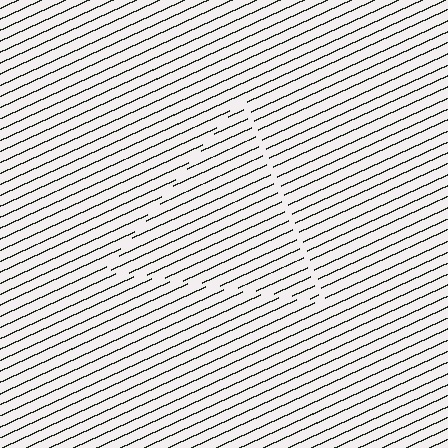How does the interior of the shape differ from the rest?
The interior of the shape contains the same grating, shifted by half a period — the contour is defined by the phase discontinuity where line-ends from the inner and outer gratings abut.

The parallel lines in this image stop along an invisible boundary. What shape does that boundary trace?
An illusory triangle. The interior of the shape contains the same grating, shifted by half a period — the contour is defined by the phase discontinuity where line-ends from the inner and outer gratings abut.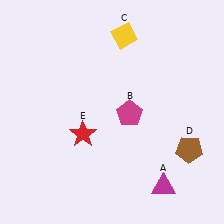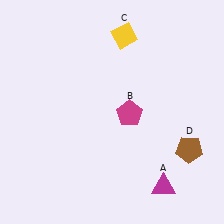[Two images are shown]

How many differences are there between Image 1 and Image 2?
There is 1 difference between the two images.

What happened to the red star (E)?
The red star (E) was removed in Image 2. It was in the bottom-left area of Image 1.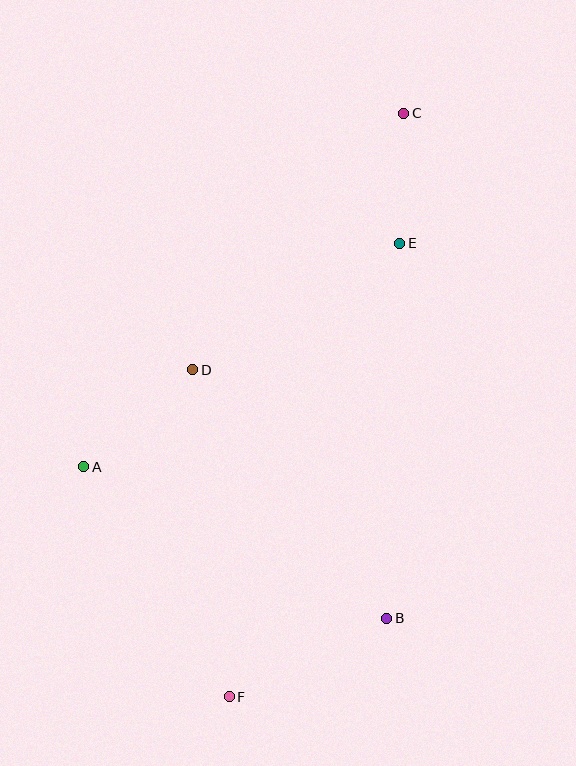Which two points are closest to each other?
Points C and E are closest to each other.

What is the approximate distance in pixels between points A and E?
The distance between A and E is approximately 387 pixels.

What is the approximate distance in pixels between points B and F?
The distance between B and F is approximately 176 pixels.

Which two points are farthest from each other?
Points C and F are farthest from each other.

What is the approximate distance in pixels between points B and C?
The distance between B and C is approximately 505 pixels.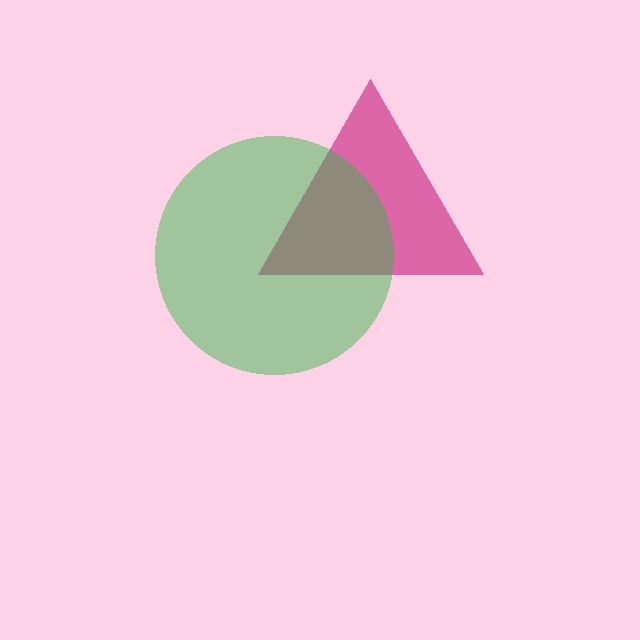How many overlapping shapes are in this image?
There are 2 overlapping shapes in the image.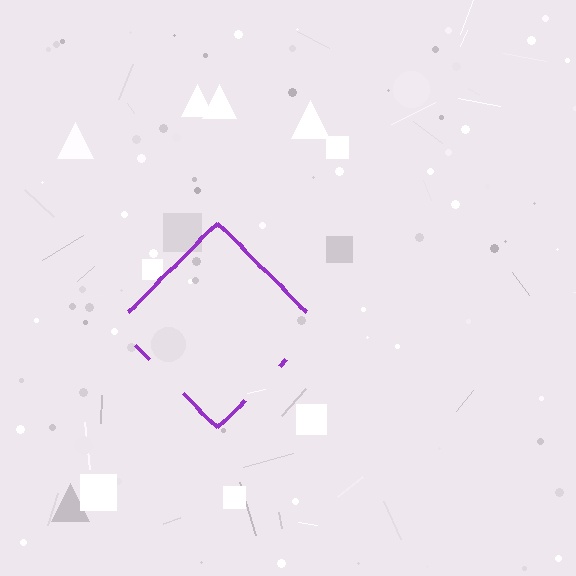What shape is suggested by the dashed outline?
The dashed outline suggests a diamond.